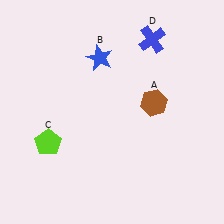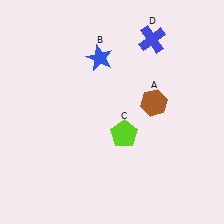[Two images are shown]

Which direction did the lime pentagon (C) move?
The lime pentagon (C) moved right.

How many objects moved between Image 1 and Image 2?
1 object moved between the two images.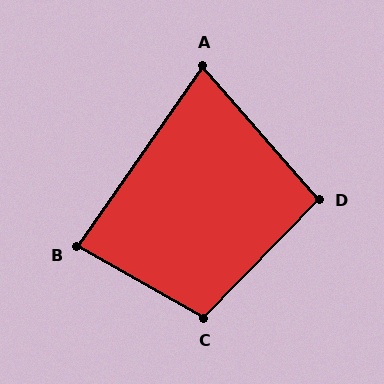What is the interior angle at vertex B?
Approximately 85 degrees (approximately right).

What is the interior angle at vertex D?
Approximately 95 degrees (approximately right).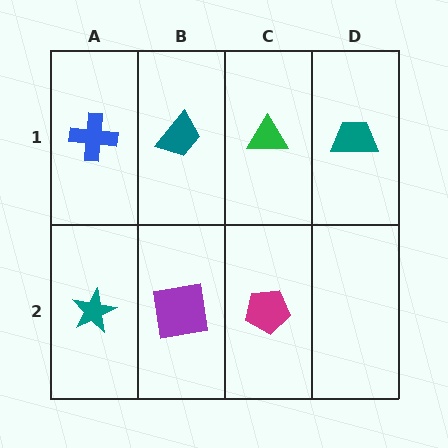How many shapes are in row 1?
4 shapes.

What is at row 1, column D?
A teal trapezoid.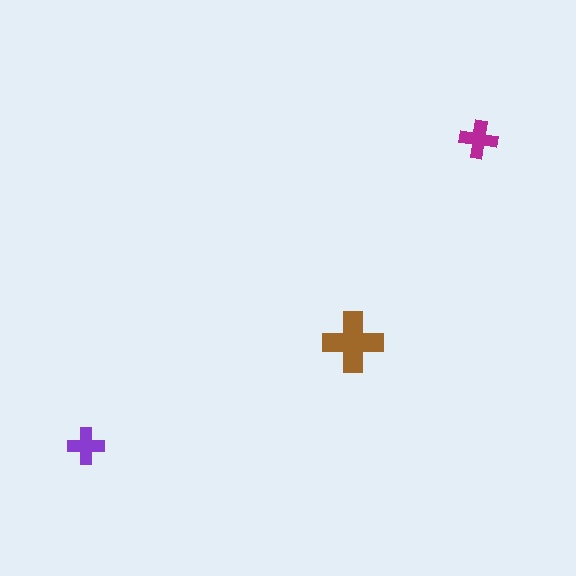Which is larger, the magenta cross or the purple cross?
The magenta one.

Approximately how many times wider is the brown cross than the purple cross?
About 1.5 times wider.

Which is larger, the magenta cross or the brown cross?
The brown one.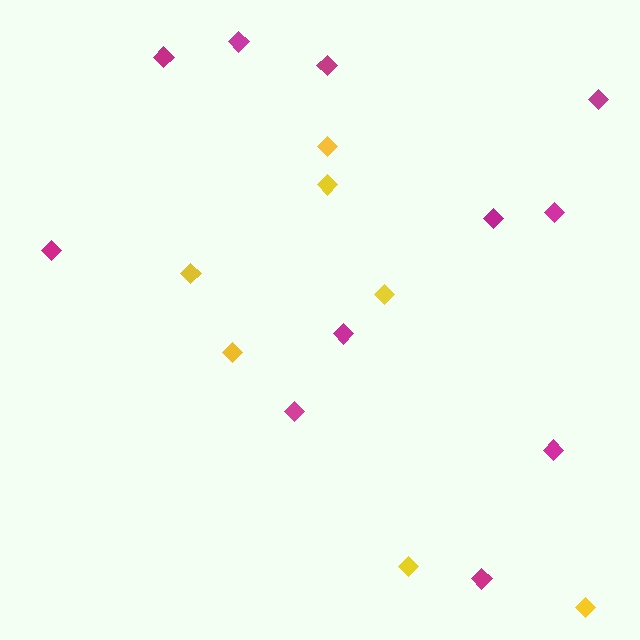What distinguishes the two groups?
There are 2 groups: one group of yellow diamonds (7) and one group of magenta diamonds (11).